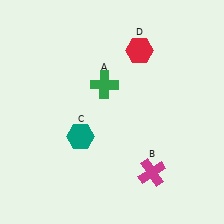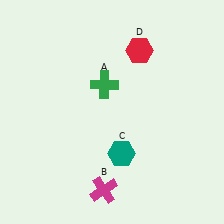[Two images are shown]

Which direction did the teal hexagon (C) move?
The teal hexagon (C) moved right.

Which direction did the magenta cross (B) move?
The magenta cross (B) moved left.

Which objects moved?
The objects that moved are: the magenta cross (B), the teal hexagon (C).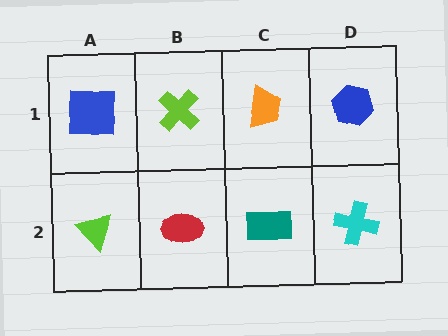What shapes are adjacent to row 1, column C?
A teal rectangle (row 2, column C), a lime cross (row 1, column B), a blue hexagon (row 1, column D).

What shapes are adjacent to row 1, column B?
A red ellipse (row 2, column B), a blue square (row 1, column A), an orange trapezoid (row 1, column C).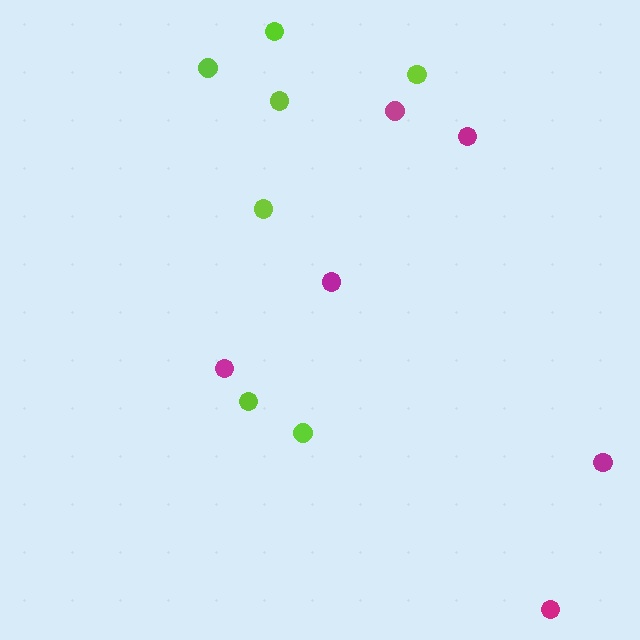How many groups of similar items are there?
There are 2 groups: one group of magenta circles (6) and one group of lime circles (7).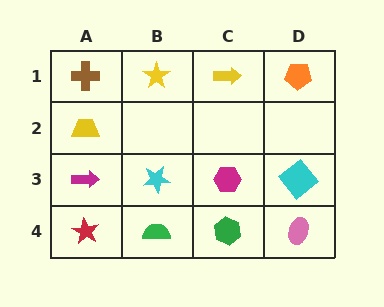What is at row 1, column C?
A yellow arrow.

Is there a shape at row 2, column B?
No, that cell is empty.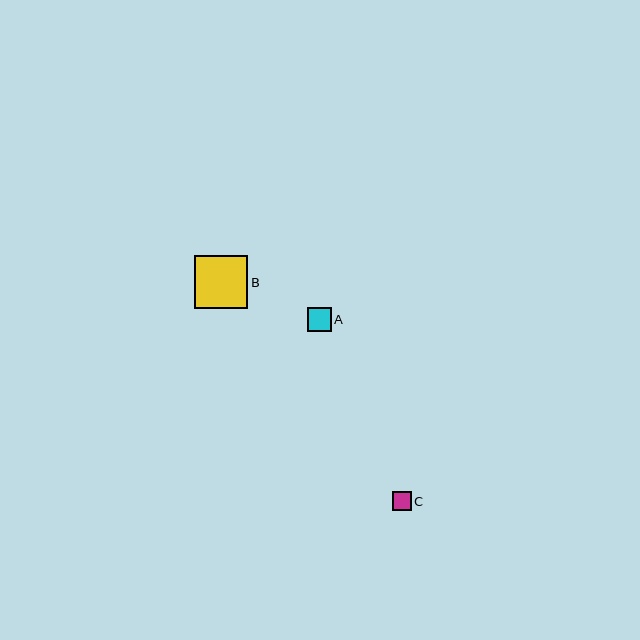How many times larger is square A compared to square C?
Square A is approximately 1.3 times the size of square C.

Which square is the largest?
Square B is the largest with a size of approximately 53 pixels.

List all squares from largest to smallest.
From largest to smallest: B, A, C.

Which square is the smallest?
Square C is the smallest with a size of approximately 19 pixels.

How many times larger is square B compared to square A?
Square B is approximately 2.2 times the size of square A.